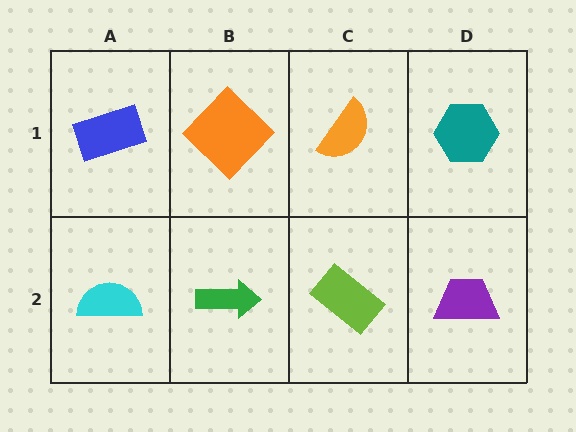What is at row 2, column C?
A lime rectangle.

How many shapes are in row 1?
4 shapes.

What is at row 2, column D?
A purple trapezoid.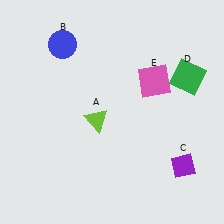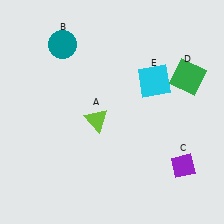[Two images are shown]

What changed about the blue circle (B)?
In Image 1, B is blue. In Image 2, it changed to teal.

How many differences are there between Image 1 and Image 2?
There are 2 differences between the two images.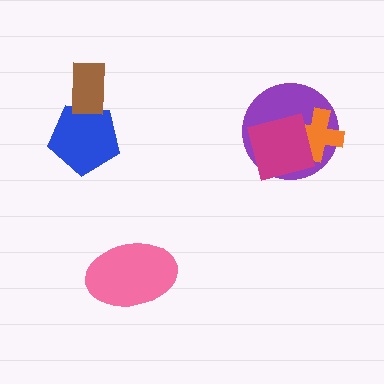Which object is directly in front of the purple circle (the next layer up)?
The orange cross is directly in front of the purple circle.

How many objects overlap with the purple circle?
2 objects overlap with the purple circle.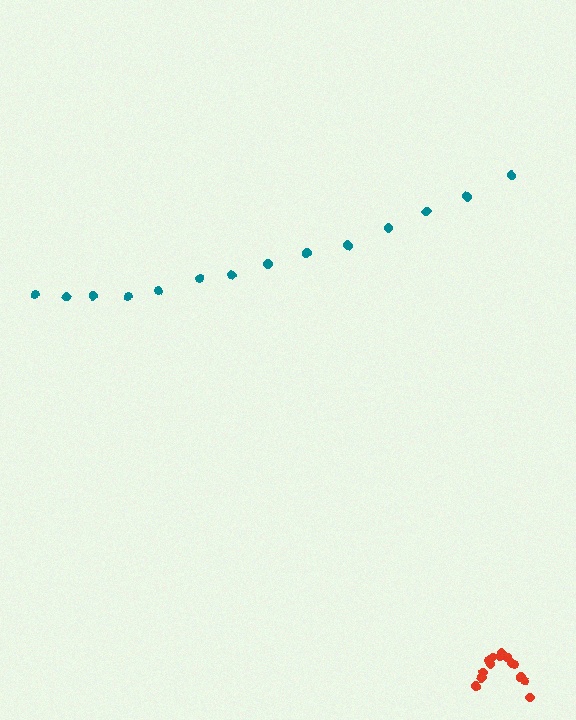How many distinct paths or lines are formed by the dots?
There are 2 distinct paths.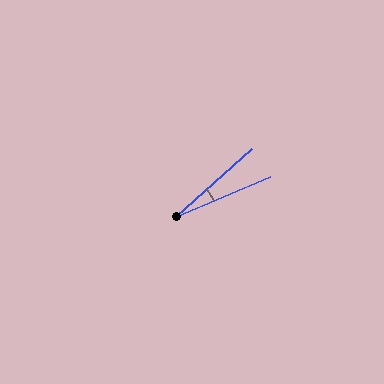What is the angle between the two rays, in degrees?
Approximately 19 degrees.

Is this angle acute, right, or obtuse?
It is acute.